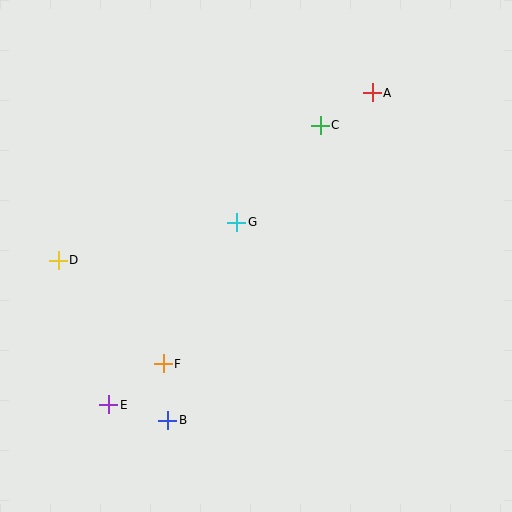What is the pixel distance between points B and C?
The distance between B and C is 332 pixels.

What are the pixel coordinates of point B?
Point B is at (168, 420).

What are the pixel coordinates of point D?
Point D is at (58, 260).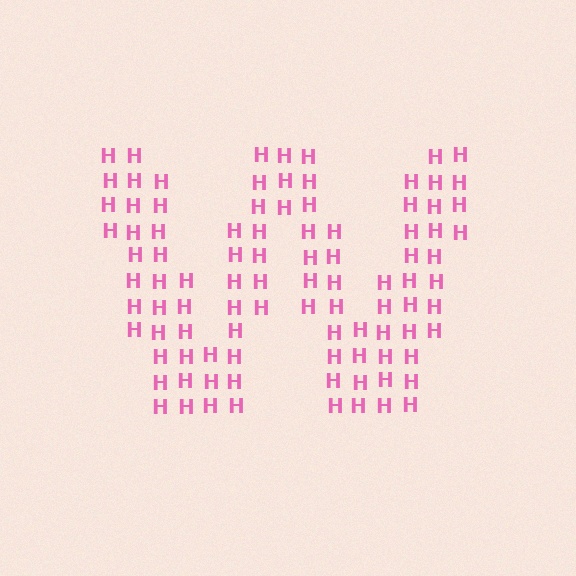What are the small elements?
The small elements are letter H's.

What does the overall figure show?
The overall figure shows the letter W.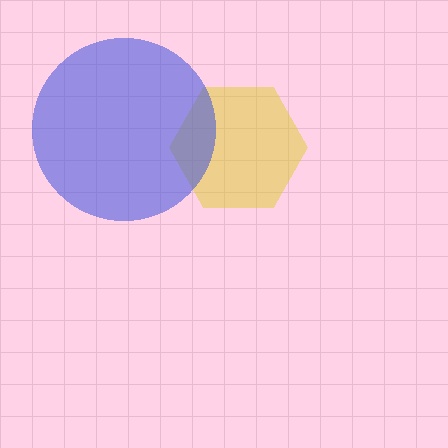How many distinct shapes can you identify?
There are 2 distinct shapes: a yellow hexagon, a blue circle.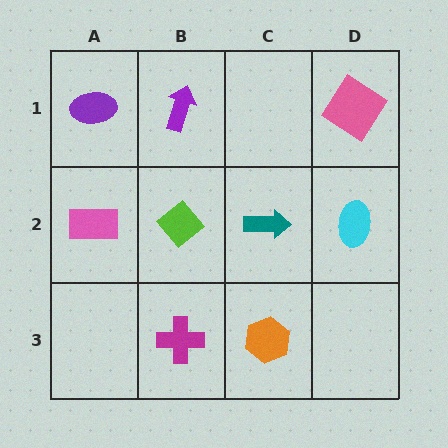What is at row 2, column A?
A pink rectangle.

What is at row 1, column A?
A purple ellipse.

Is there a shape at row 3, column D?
No, that cell is empty.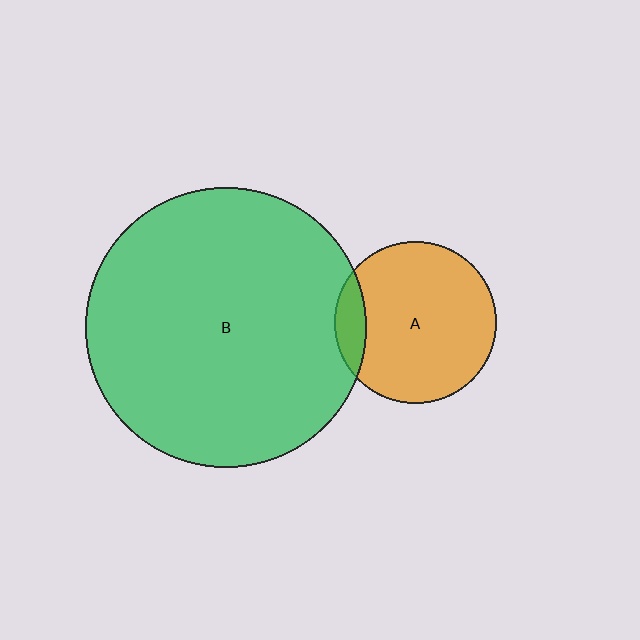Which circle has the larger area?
Circle B (green).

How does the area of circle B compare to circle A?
Approximately 3.0 times.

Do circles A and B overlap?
Yes.